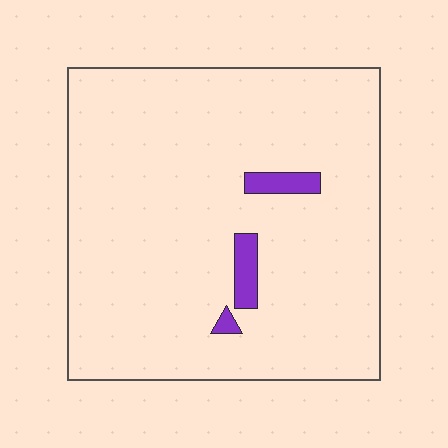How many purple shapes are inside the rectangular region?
3.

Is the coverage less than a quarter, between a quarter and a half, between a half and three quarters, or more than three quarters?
Less than a quarter.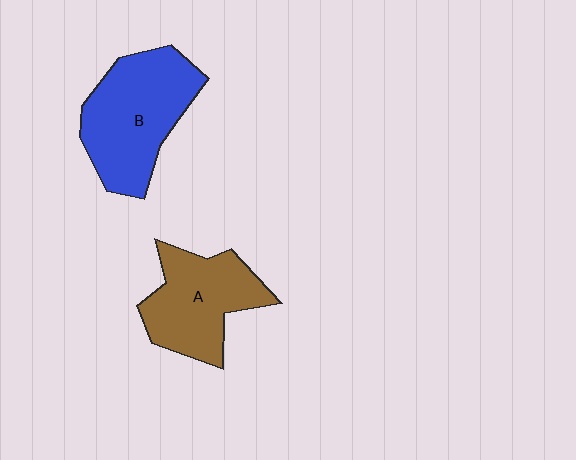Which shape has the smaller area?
Shape A (brown).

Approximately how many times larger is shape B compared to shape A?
Approximately 1.2 times.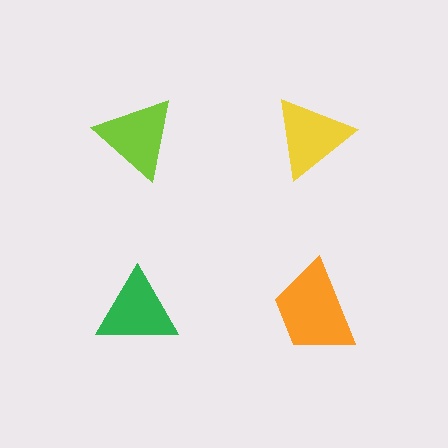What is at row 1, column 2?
A yellow triangle.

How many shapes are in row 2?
2 shapes.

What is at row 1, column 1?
A lime triangle.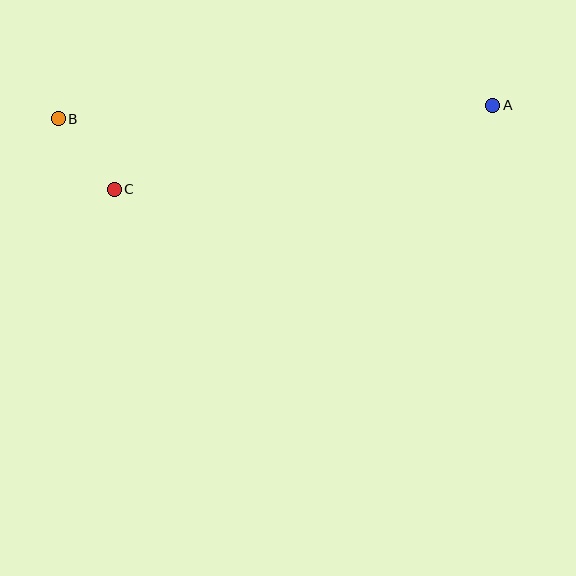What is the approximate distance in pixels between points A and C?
The distance between A and C is approximately 388 pixels.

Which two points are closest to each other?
Points B and C are closest to each other.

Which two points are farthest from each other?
Points A and B are farthest from each other.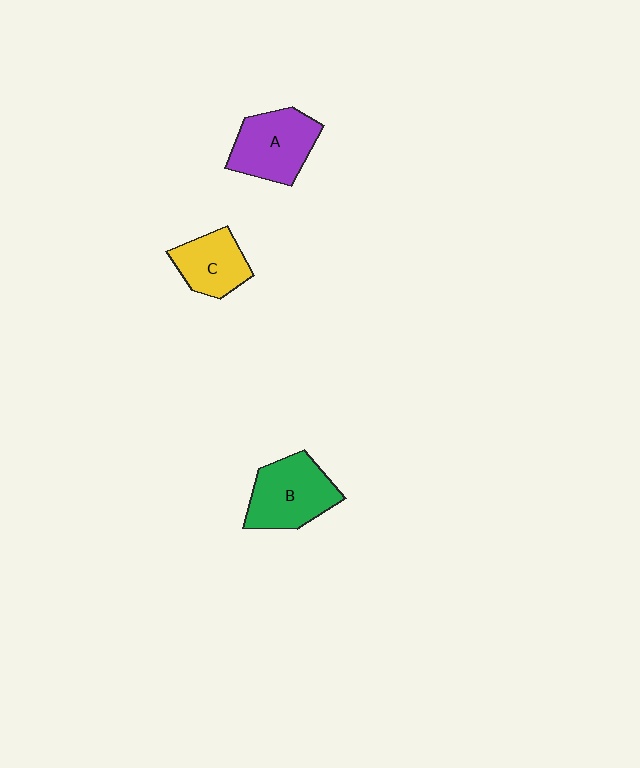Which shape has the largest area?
Shape B (green).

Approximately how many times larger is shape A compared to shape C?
Approximately 1.3 times.